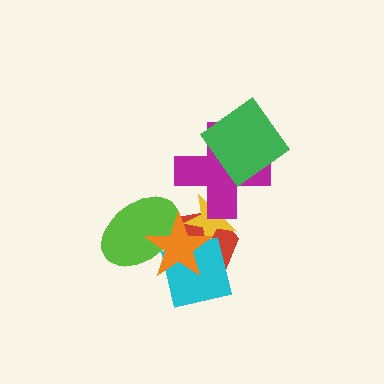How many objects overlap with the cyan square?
2 objects overlap with the cyan square.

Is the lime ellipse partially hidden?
Yes, it is partially covered by another shape.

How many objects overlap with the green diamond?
1 object overlaps with the green diamond.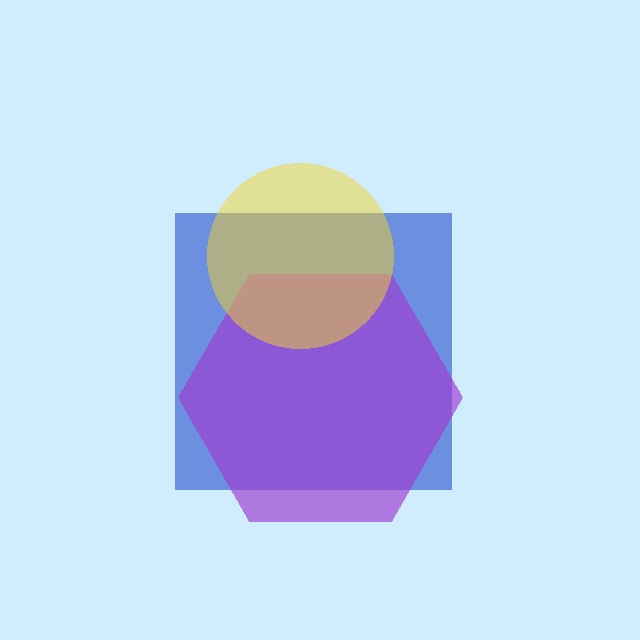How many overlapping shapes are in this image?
There are 3 overlapping shapes in the image.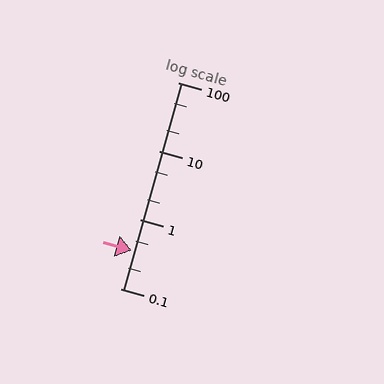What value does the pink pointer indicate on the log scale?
The pointer indicates approximately 0.36.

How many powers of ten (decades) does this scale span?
The scale spans 3 decades, from 0.1 to 100.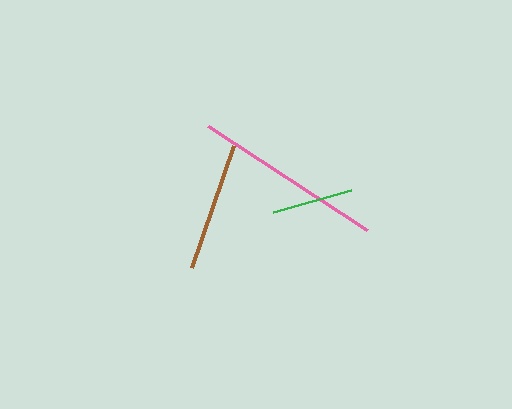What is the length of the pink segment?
The pink segment is approximately 190 pixels long.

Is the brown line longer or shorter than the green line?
The brown line is longer than the green line.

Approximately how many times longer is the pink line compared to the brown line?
The pink line is approximately 1.5 times the length of the brown line.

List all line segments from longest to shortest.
From longest to shortest: pink, brown, green.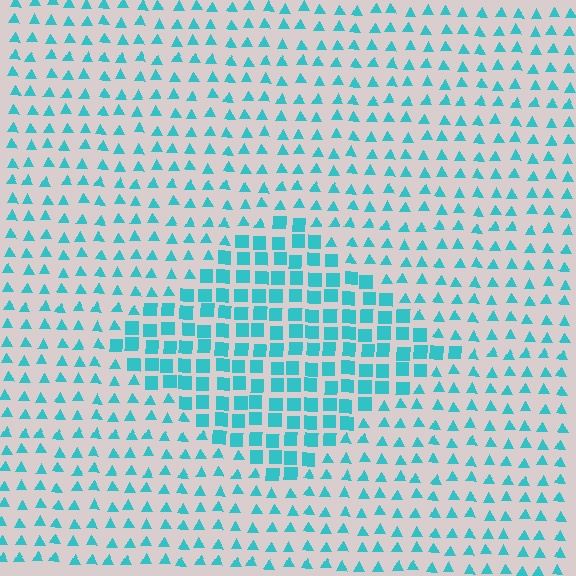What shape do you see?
I see a diamond.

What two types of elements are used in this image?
The image uses squares inside the diamond region and triangles outside it.